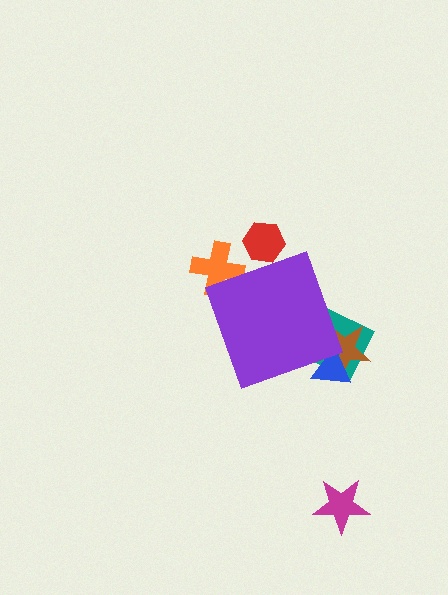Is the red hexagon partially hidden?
Yes, the red hexagon is partially hidden behind the purple diamond.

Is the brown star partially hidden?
Yes, the brown star is partially hidden behind the purple diamond.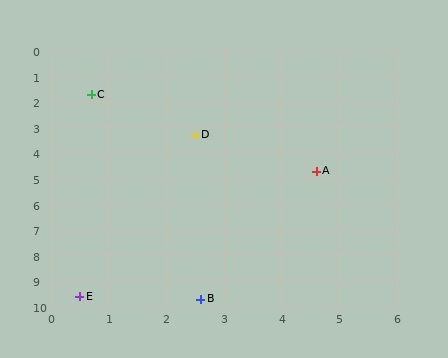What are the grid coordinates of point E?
Point E is at approximately (0.5, 9.6).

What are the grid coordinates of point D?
Point D is at approximately (2.5, 3.3).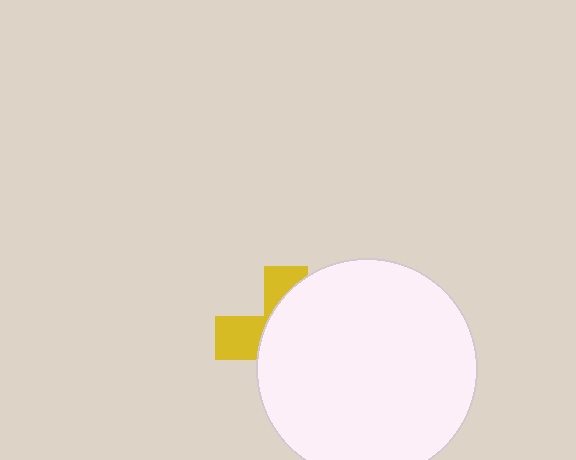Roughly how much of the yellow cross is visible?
A small part of it is visible (roughly 31%).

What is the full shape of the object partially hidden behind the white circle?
The partially hidden object is a yellow cross.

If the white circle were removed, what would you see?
You would see the complete yellow cross.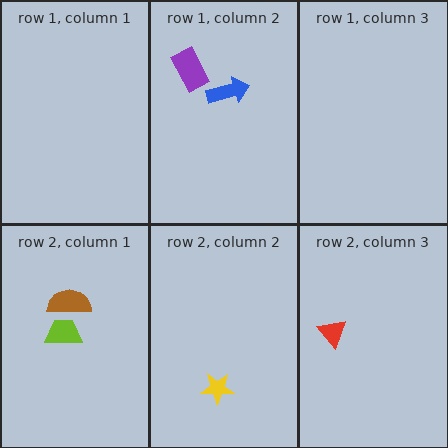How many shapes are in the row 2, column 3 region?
1.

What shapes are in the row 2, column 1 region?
The lime trapezoid, the brown semicircle.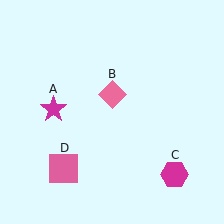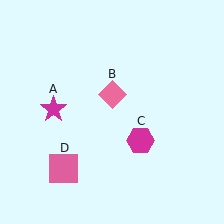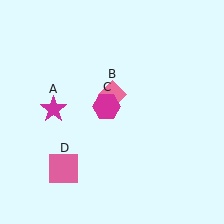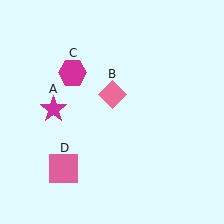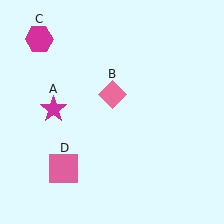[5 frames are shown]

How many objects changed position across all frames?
1 object changed position: magenta hexagon (object C).